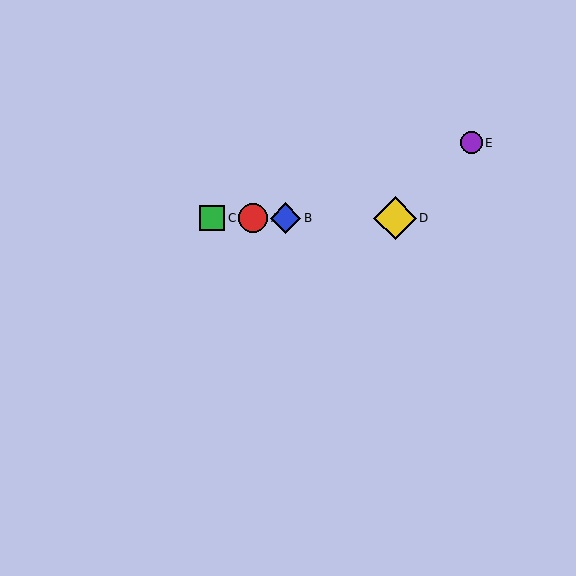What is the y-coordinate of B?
Object B is at y≈218.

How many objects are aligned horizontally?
4 objects (A, B, C, D) are aligned horizontally.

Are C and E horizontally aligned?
No, C is at y≈218 and E is at y≈143.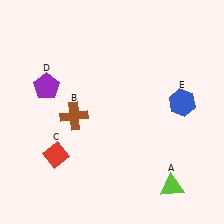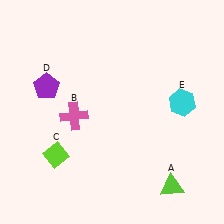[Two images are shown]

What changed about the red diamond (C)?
In Image 1, C is red. In Image 2, it changed to lime.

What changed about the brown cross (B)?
In Image 1, B is brown. In Image 2, it changed to pink.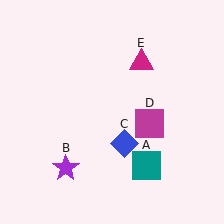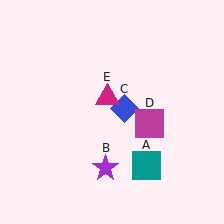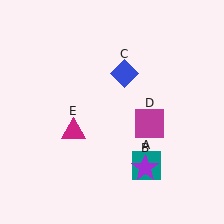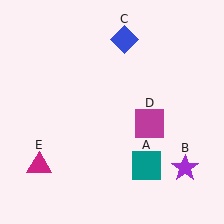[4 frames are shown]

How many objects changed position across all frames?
3 objects changed position: purple star (object B), blue diamond (object C), magenta triangle (object E).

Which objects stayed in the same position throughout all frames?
Teal square (object A) and magenta square (object D) remained stationary.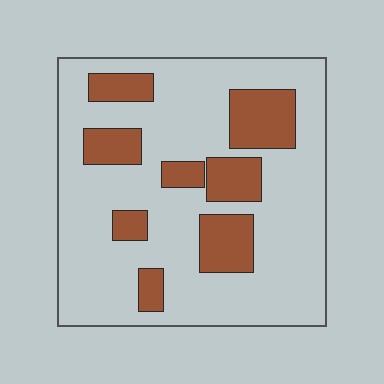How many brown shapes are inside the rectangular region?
8.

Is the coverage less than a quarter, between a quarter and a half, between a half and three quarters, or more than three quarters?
Less than a quarter.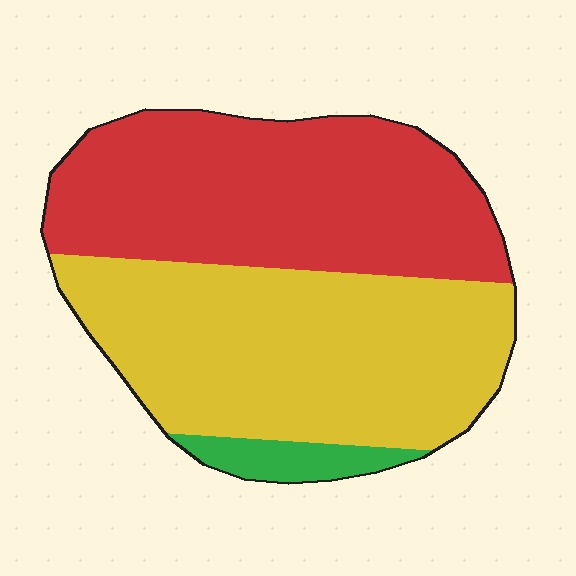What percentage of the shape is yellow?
Yellow takes up about one half (1/2) of the shape.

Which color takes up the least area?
Green, at roughly 5%.